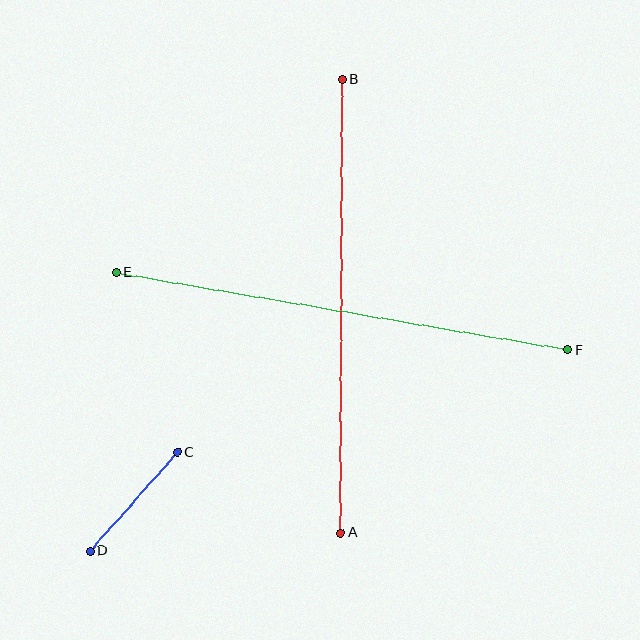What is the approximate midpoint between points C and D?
The midpoint is at approximately (134, 502) pixels.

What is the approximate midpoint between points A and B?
The midpoint is at approximately (342, 306) pixels.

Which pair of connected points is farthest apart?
Points E and F are farthest apart.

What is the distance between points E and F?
The distance is approximately 458 pixels.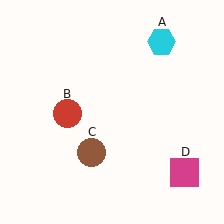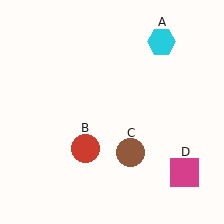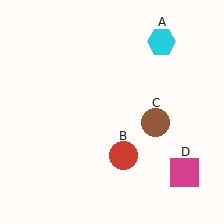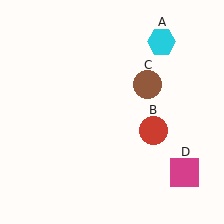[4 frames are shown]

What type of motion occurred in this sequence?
The red circle (object B), brown circle (object C) rotated counterclockwise around the center of the scene.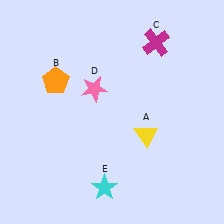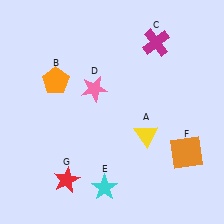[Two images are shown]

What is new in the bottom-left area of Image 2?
A red star (G) was added in the bottom-left area of Image 2.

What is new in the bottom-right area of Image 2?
An orange square (F) was added in the bottom-right area of Image 2.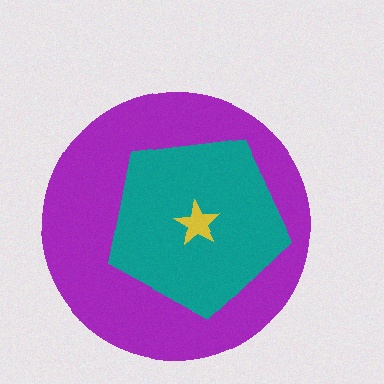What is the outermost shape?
The purple circle.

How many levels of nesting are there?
3.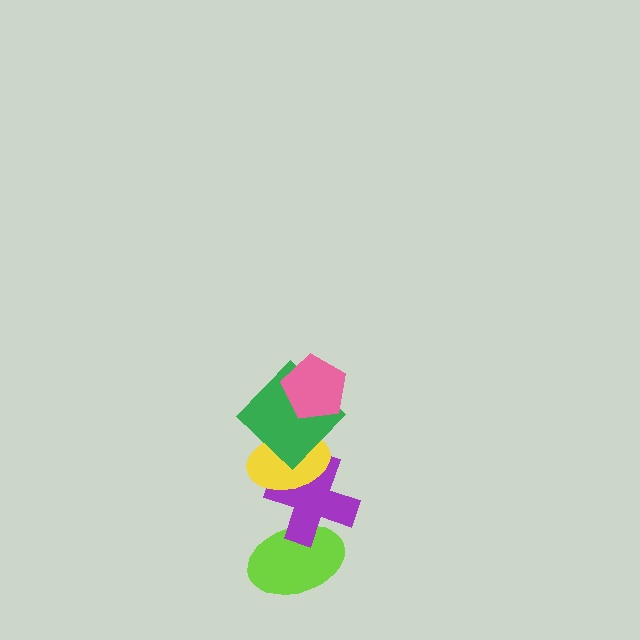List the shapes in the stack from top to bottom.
From top to bottom: the pink pentagon, the green diamond, the yellow ellipse, the purple cross, the lime ellipse.